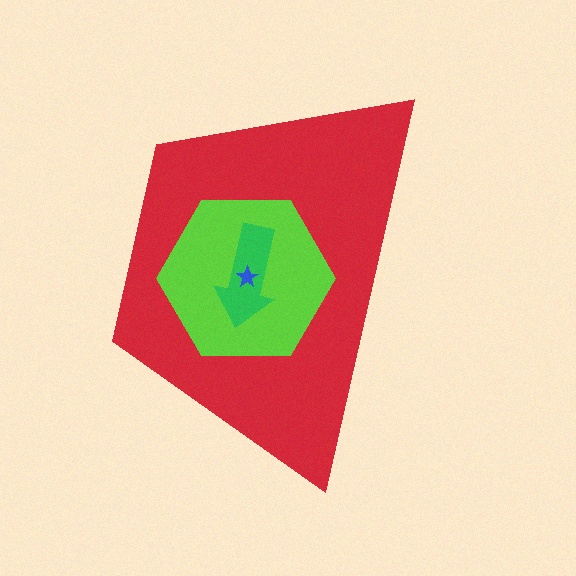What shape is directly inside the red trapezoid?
The lime hexagon.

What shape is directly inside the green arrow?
The blue star.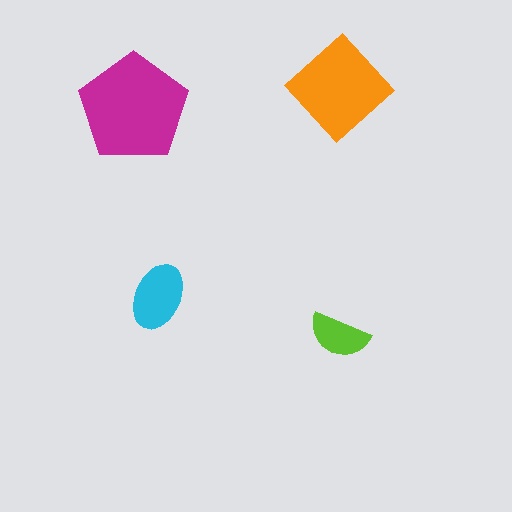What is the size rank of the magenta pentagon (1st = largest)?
1st.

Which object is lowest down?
The lime semicircle is bottommost.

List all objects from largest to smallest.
The magenta pentagon, the orange diamond, the cyan ellipse, the lime semicircle.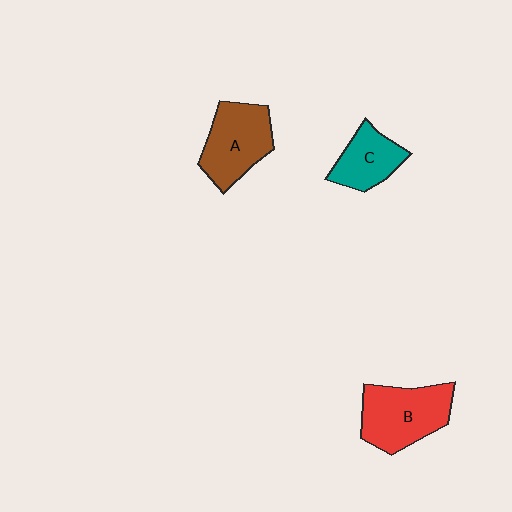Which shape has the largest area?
Shape B (red).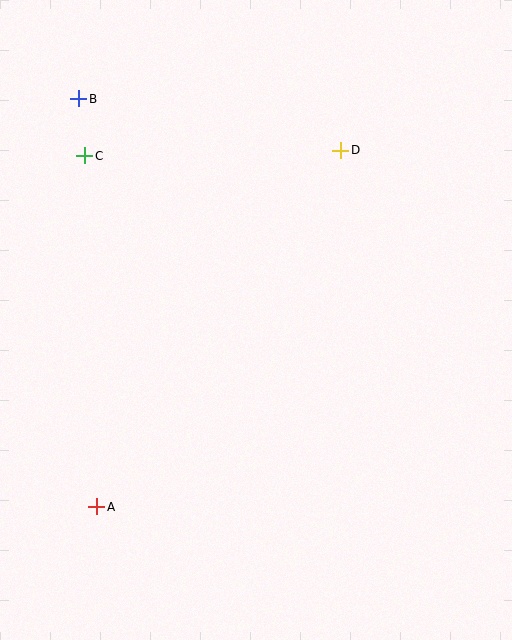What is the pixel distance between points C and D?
The distance between C and D is 256 pixels.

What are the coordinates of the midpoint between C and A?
The midpoint between C and A is at (91, 331).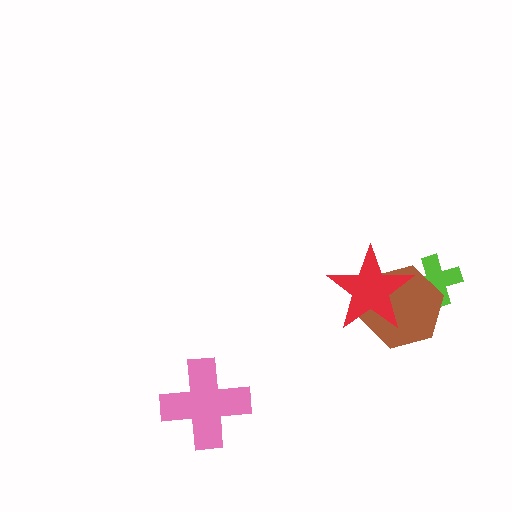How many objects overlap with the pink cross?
0 objects overlap with the pink cross.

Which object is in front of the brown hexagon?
The red star is in front of the brown hexagon.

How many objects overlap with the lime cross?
1 object overlaps with the lime cross.